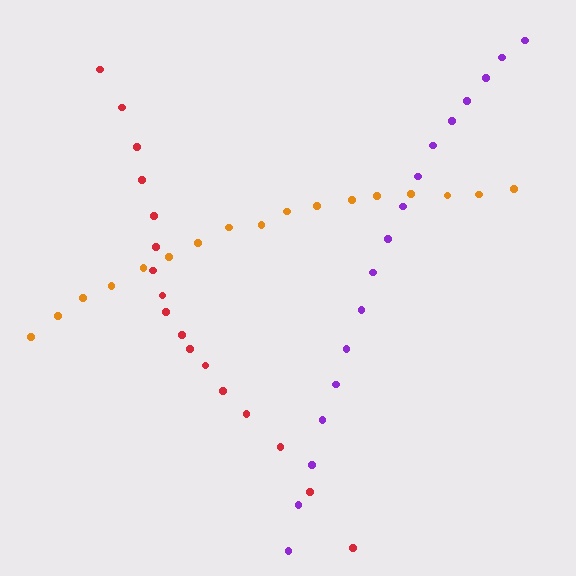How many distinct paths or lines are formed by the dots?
There are 3 distinct paths.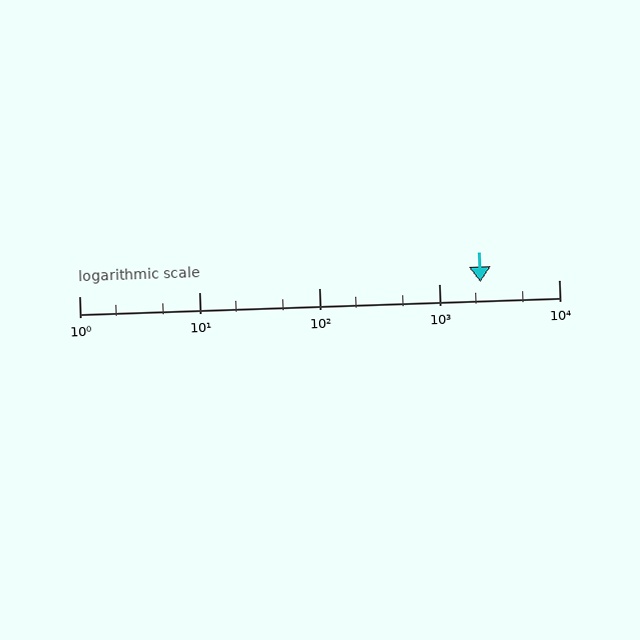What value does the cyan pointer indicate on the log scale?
The pointer indicates approximately 2200.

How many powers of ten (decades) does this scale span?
The scale spans 4 decades, from 1 to 10000.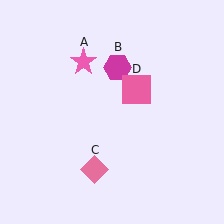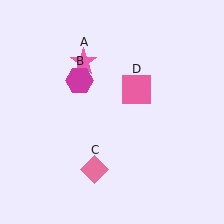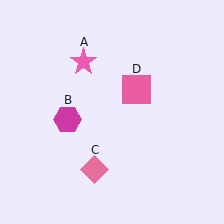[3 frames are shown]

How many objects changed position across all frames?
1 object changed position: magenta hexagon (object B).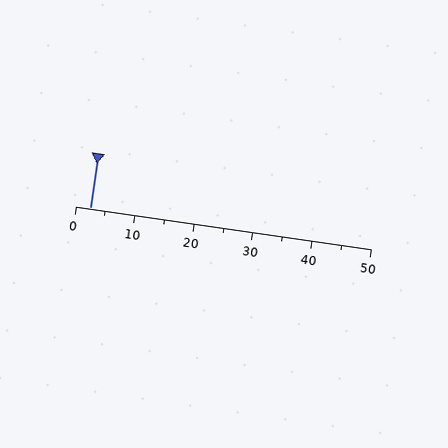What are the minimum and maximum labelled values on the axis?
The axis runs from 0 to 50.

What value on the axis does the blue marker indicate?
The marker indicates approximately 2.5.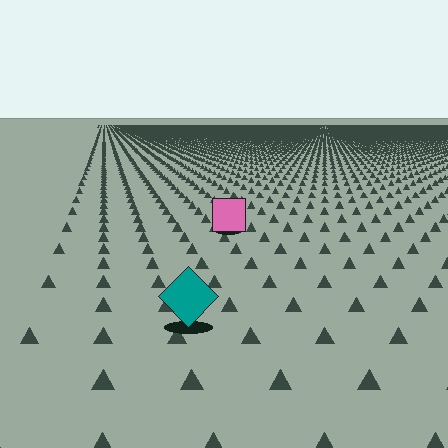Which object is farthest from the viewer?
The pink square is farthest from the viewer. It appears smaller and the ground texture around it is denser.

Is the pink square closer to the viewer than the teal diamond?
No. The teal diamond is closer — you can tell from the texture gradient: the ground texture is coarser near it.